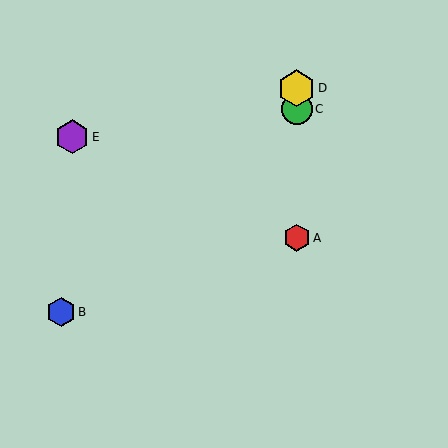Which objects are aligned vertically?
Objects A, C, D are aligned vertically.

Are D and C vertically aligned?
Yes, both are at x≈297.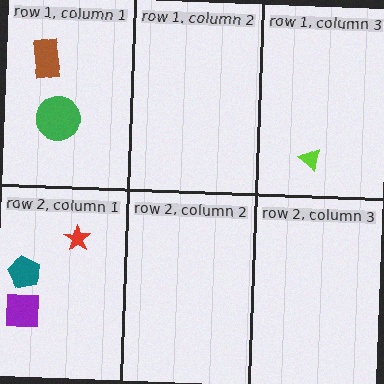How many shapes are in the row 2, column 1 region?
3.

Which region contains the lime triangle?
The row 1, column 3 region.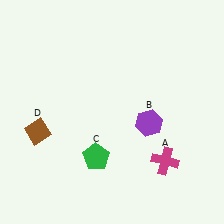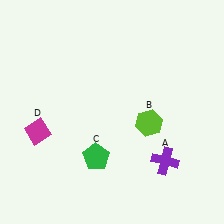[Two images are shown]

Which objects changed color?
A changed from magenta to purple. B changed from purple to lime. D changed from brown to magenta.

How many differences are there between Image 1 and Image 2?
There are 3 differences between the two images.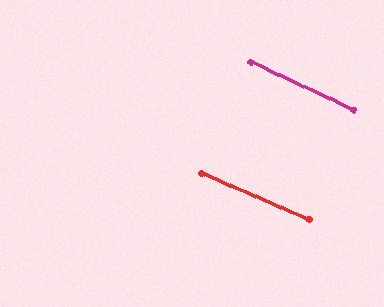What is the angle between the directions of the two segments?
Approximately 1 degree.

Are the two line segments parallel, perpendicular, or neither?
Parallel — their directions differ by only 1.0°.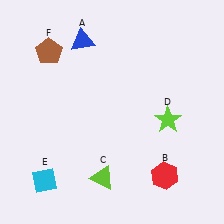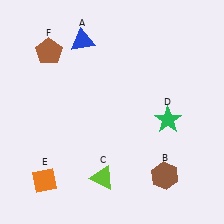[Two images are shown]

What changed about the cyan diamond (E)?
In Image 1, E is cyan. In Image 2, it changed to orange.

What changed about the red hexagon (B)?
In Image 1, B is red. In Image 2, it changed to brown.